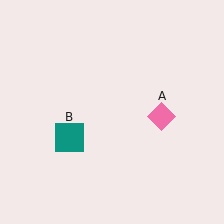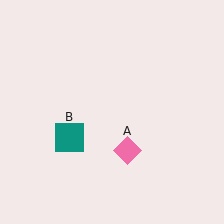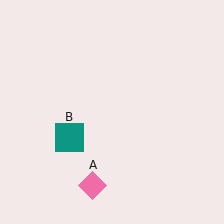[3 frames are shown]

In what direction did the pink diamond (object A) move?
The pink diamond (object A) moved down and to the left.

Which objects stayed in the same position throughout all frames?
Teal square (object B) remained stationary.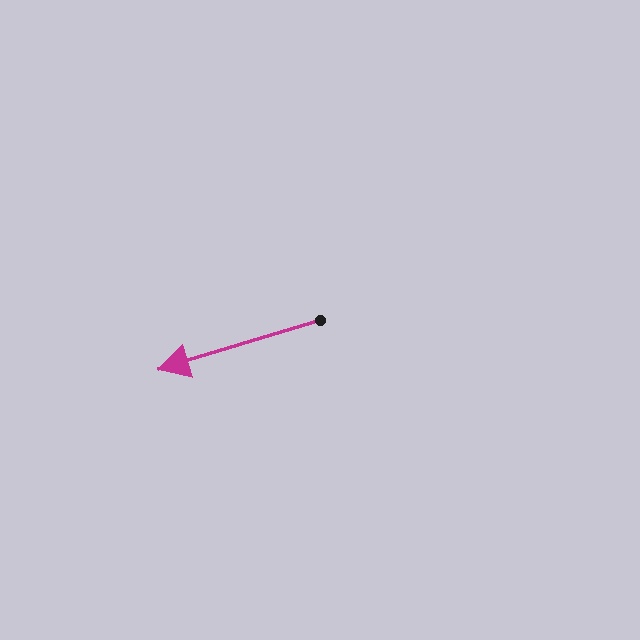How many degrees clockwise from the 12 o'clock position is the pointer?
Approximately 253 degrees.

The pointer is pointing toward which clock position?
Roughly 8 o'clock.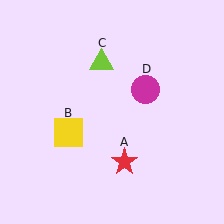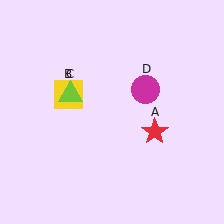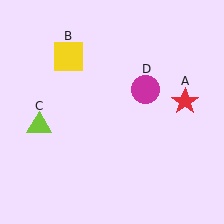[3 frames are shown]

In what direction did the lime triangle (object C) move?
The lime triangle (object C) moved down and to the left.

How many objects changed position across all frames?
3 objects changed position: red star (object A), yellow square (object B), lime triangle (object C).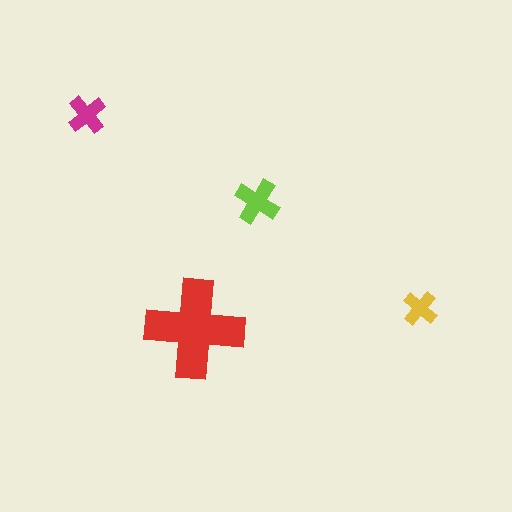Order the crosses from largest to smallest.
the red one, the lime one, the magenta one, the yellow one.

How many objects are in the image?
There are 4 objects in the image.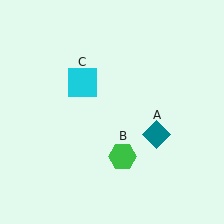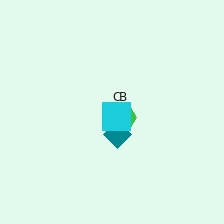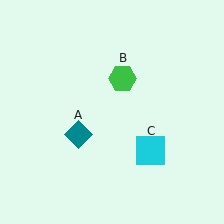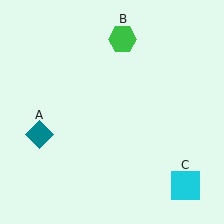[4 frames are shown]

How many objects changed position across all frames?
3 objects changed position: teal diamond (object A), green hexagon (object B), cyan square (object C).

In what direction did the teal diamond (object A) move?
The teal diamond (object A) moved left.